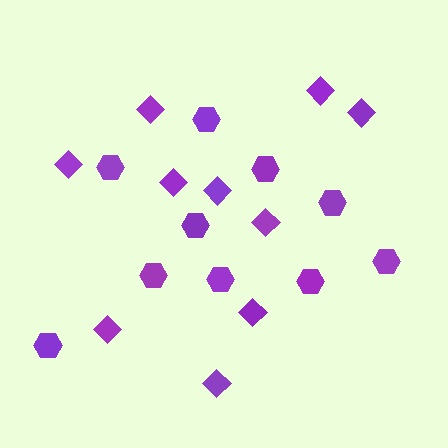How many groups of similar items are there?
There are 2 groups: one group of hexagons (10) and one group of diamonds (10).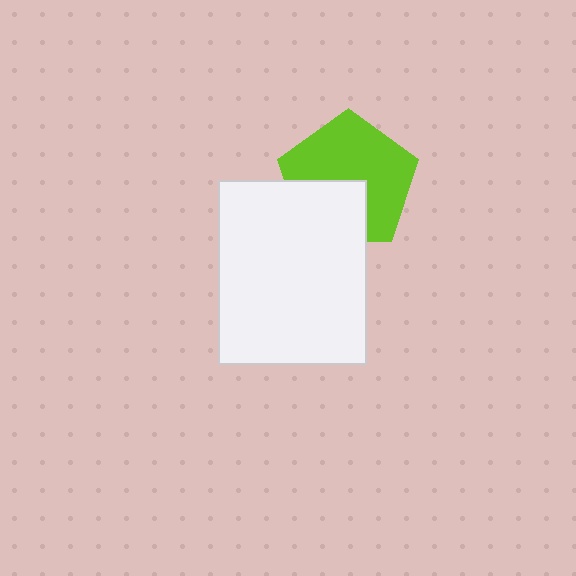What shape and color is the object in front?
The object in front is a white rectangle.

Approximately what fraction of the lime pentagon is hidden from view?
Roughly 35% of the lime pentagon is hidden behind the white rectangle.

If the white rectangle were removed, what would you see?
You would see the complete lime pentagon.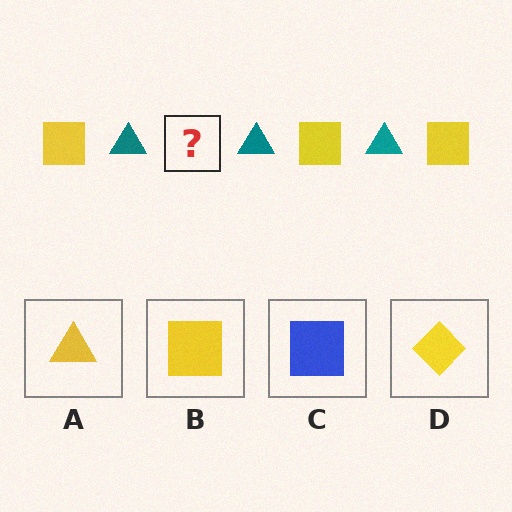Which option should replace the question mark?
Option B.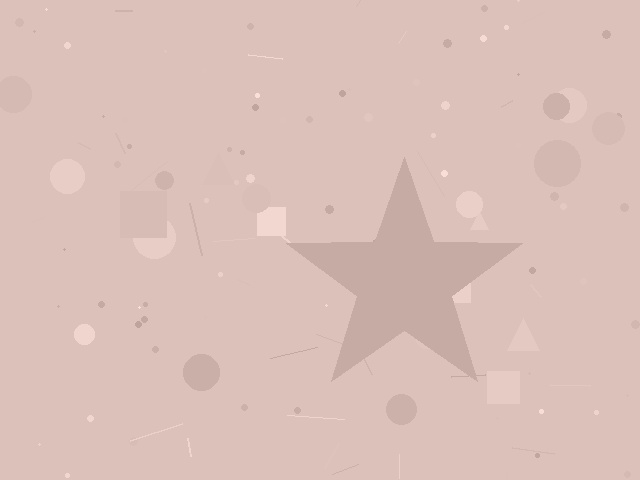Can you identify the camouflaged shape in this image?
The camouflaged shape is a star.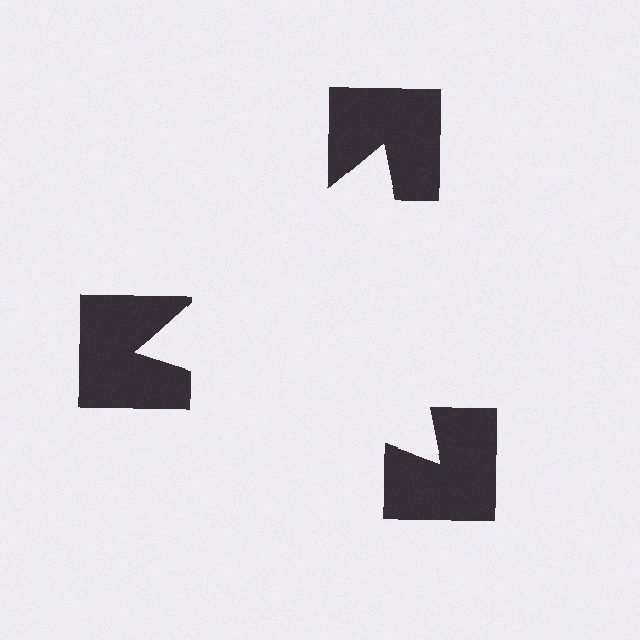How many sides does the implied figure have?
3 sides.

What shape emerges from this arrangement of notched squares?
An illusory triangle — its edges are inferred from the aligned wedge cuts in the notched squares, not physically drawn.